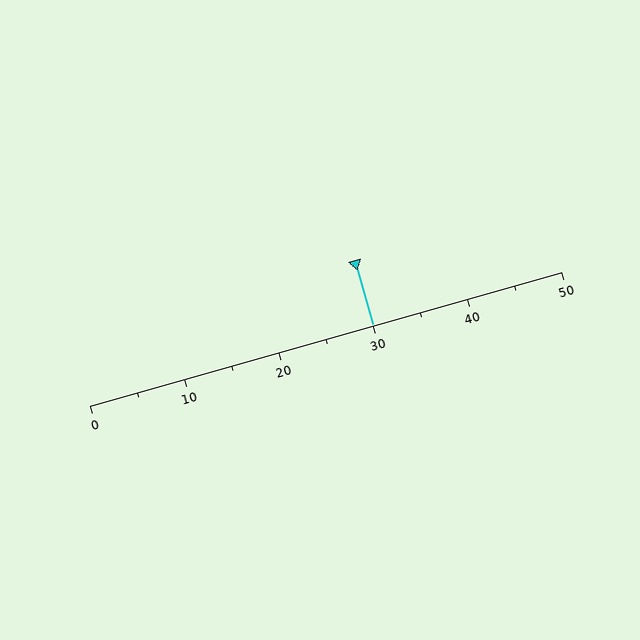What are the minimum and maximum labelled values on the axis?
The axis runs from 0 to 50.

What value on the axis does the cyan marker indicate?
The marker indicates approximately 30.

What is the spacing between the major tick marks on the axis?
The major ticks are spaced 10 apart.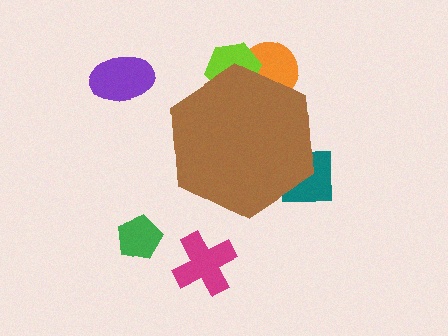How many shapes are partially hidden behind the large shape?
3 shapes are partially hidden.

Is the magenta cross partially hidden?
No, the magenta cross is fully visible.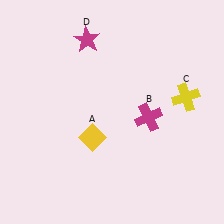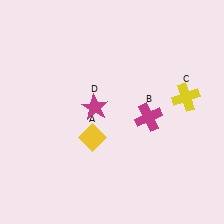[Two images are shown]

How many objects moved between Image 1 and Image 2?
1 object moved between the two images.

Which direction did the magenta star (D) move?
The magenta star (D) moved down.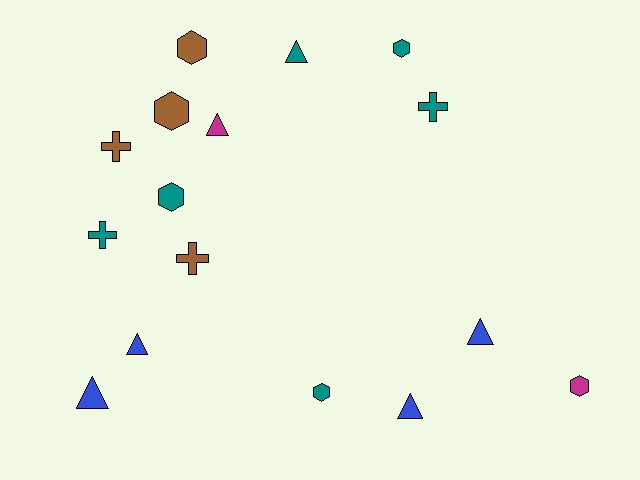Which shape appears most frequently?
Hexagon, with 6 objects.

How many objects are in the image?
There are 16 objects.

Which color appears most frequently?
Teal, with 6 objects.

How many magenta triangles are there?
There is 1 magenta triangle.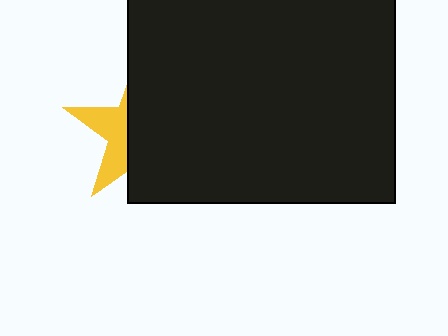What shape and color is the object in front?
The object in front is a black rectangle.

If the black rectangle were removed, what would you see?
You would see the complete yellow star.